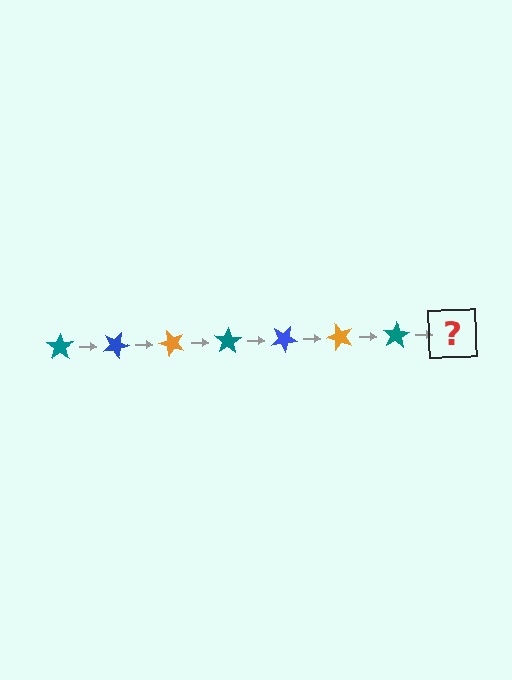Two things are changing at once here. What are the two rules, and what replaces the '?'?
The two rules are that it rotates 25 degrees each step and the color cycles through teal, blue, and orange. The '?' should be a blue star, rotated 175 degrees from the start.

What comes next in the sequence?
The next element should be a blue star, rotated 175 degrees from the start.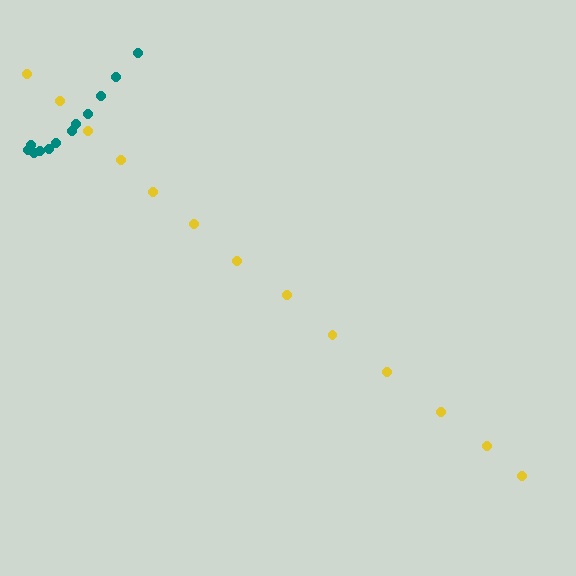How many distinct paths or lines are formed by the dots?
There are 2 distinct paths.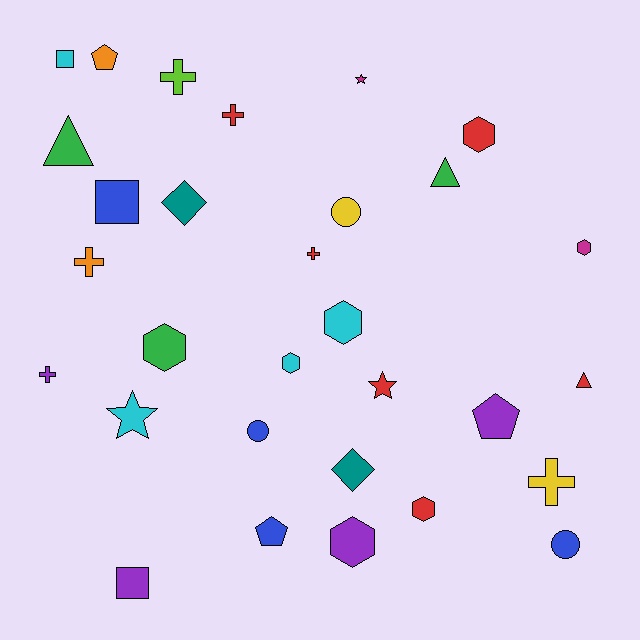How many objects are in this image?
There are 30 objects.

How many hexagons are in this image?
There are 7 hexagons.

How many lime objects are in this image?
There is 1 lime object.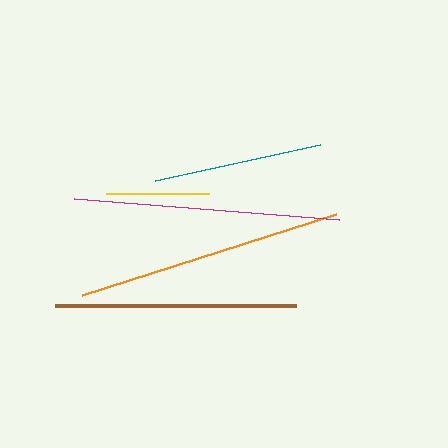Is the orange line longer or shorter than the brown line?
The orange line is longer than the brown line.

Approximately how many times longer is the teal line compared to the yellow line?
The teal line is approximately 1.6 times the length of the yellow line.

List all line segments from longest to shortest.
From longest to shortest: magenta, orange, brown, teal, yellow.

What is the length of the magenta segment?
The magenta segment is approximately 266 pixels long.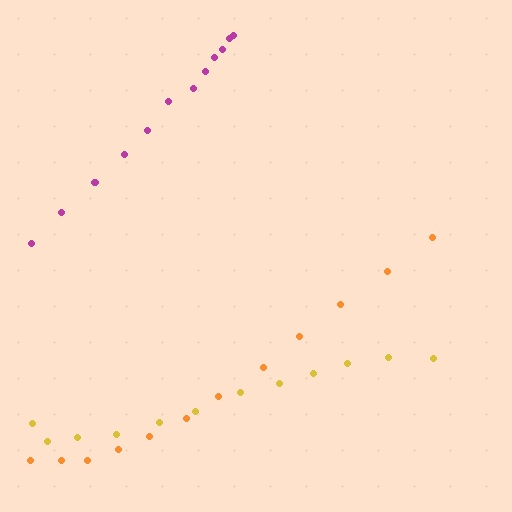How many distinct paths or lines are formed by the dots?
There are 3 distinct paths.